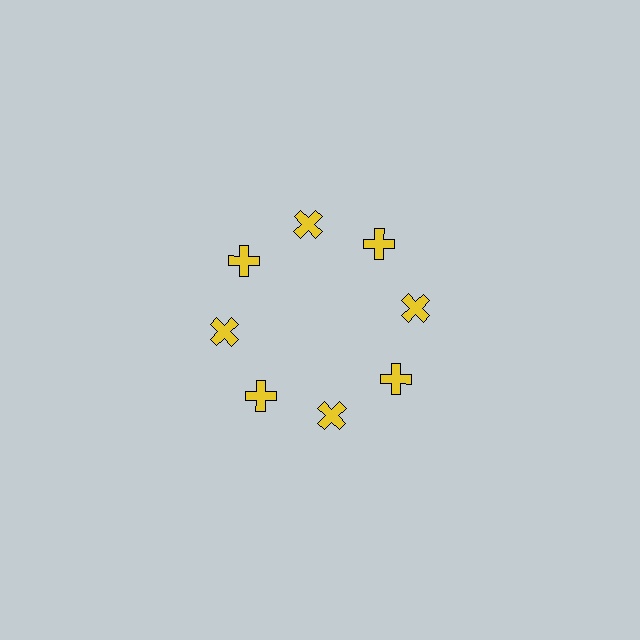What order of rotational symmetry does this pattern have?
This pattern has 8-fold rotational symmetry.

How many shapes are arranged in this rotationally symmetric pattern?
There are 8 shapes, arranged in 8 groups of 1.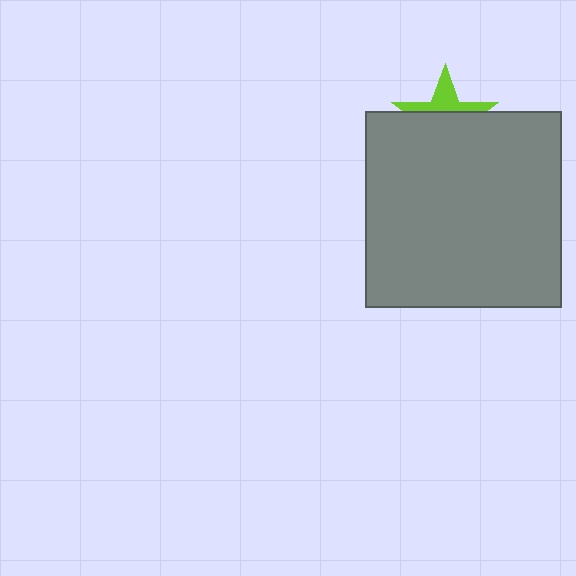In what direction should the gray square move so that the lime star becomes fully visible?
The gray square should move down. That is the shortest direction to clear the overlap and leave the lime star fully visible.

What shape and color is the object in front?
The object in front is a gray square.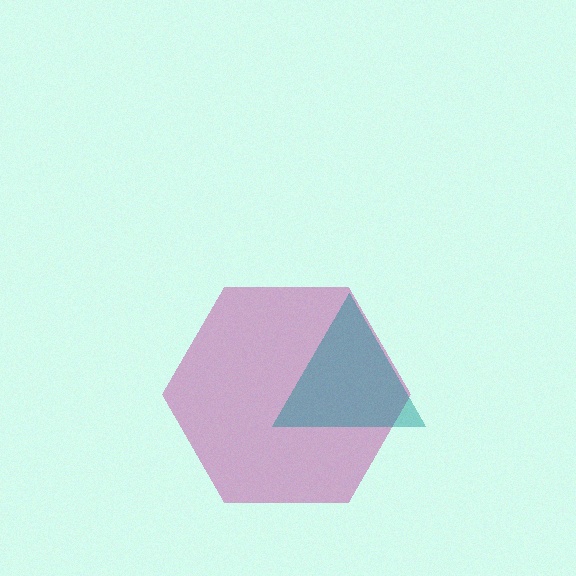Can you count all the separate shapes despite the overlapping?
Yes, there are 2 separate shapes.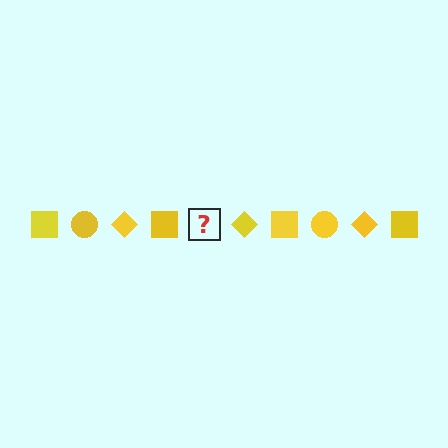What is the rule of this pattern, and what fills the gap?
The rule is that the pattern cycles through square, circle, diamond shapes in yellow. The gap should be filled with a yellow circle.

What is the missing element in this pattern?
The missing element is a yellow circle.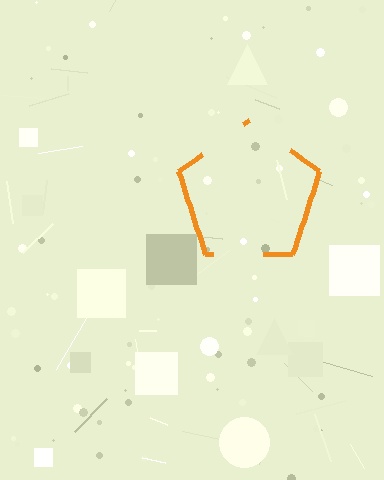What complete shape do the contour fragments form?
The contour fragments form a pentagon.